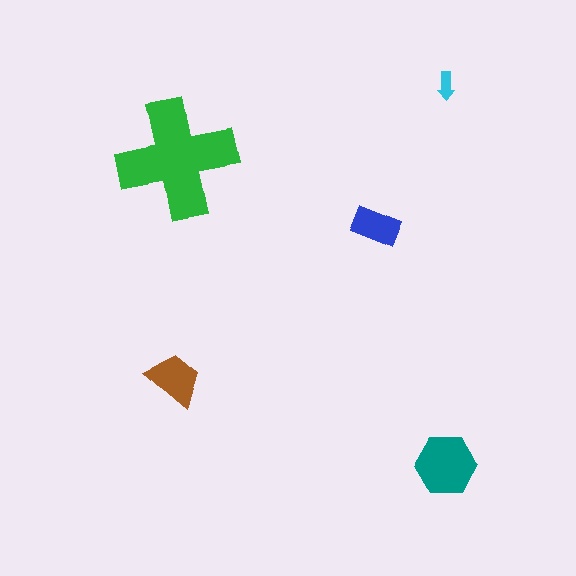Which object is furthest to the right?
The cyan arrow is rightmost.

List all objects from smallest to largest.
The cyan arrow, the blue rectangle, the brown trapezoid, the teal hexagon, the green cross.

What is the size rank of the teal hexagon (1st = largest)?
2nd.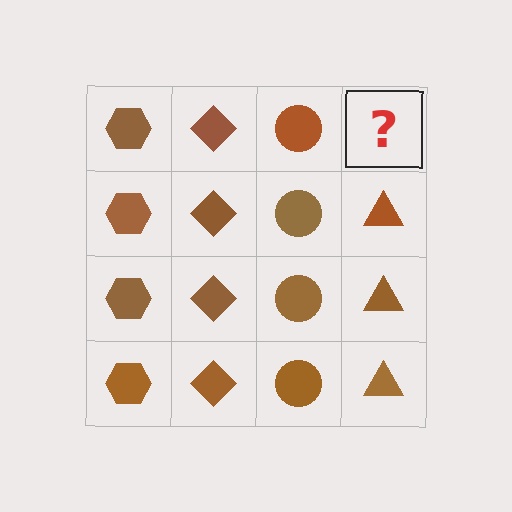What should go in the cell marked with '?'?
The missing cell should contain a brown triangle.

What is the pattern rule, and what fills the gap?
The rule is that each column has a consistent shape. The gap should be filled with a brown triangle.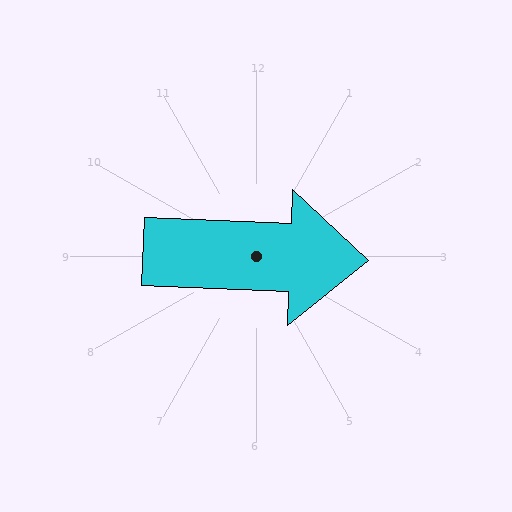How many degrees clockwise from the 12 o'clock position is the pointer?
Approximately 92 degrees.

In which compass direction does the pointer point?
East.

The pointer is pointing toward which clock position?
Roughly 3 o'clock.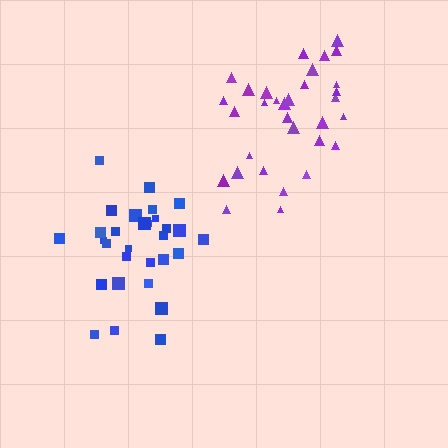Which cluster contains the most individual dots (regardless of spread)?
Purple (32).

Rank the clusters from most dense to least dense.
blue, purple.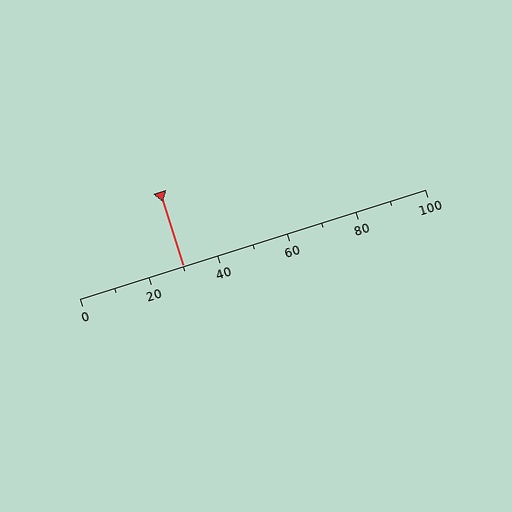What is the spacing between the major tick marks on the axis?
The major ticks are spaced 20 apart.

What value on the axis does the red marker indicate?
The marker indicates approximately 30.